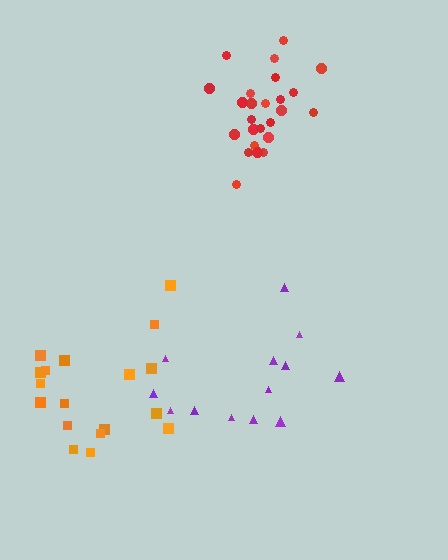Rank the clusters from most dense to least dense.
red, purple, orange.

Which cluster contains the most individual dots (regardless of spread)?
Red (25).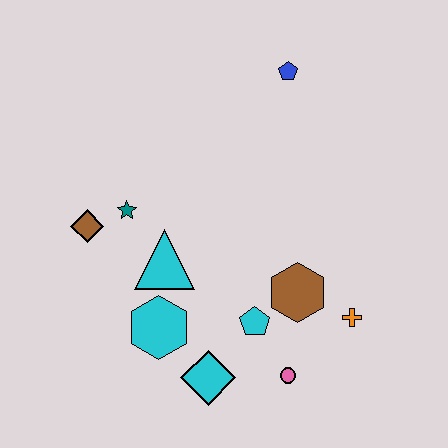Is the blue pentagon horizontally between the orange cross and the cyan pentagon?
Yes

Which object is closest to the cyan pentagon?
The brown hexagon is closest to the cyan pentagon.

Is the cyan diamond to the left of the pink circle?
Yes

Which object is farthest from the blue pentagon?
The cyan diamond is farthest from the blue pentagon.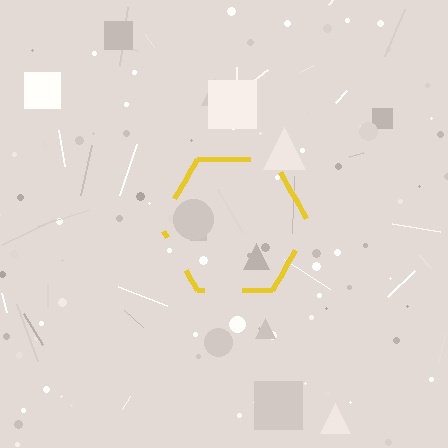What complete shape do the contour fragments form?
The contour fragments form a hexagon.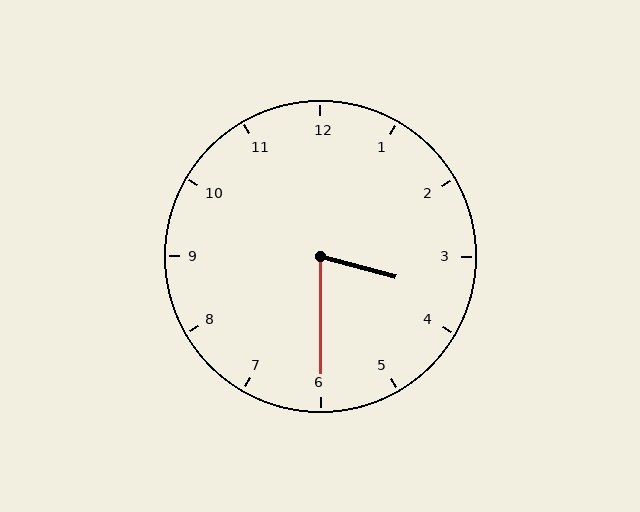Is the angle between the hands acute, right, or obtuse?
It is acute.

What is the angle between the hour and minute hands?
Approximately 75 degrees.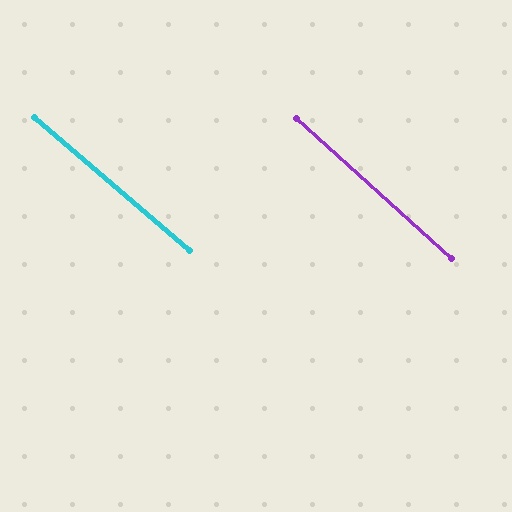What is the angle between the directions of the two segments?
Approximately 1 degree.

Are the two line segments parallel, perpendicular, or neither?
Parallel — their directions differ by only 1.4°.